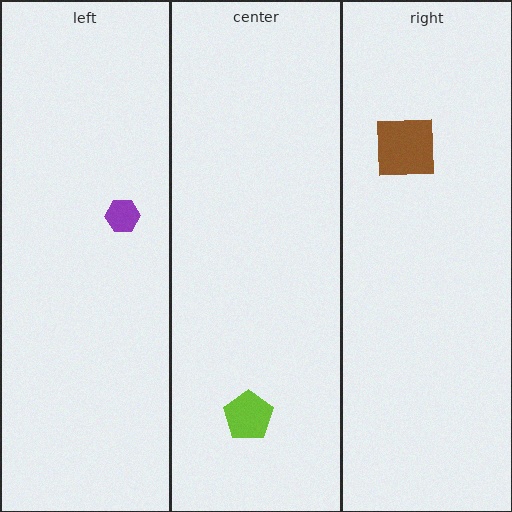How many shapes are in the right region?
1.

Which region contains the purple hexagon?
The left region.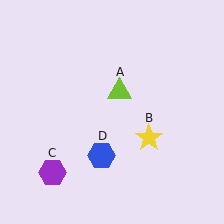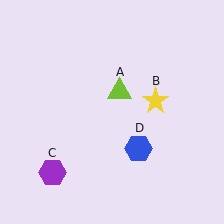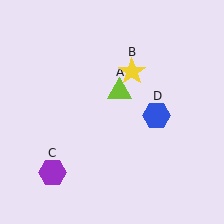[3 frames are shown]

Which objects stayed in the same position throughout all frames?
Lime triangle (object A) and purple hexagon (object C) remained stationary.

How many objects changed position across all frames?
2 objects changed position: yellow star (object B), blue hexagon (object D).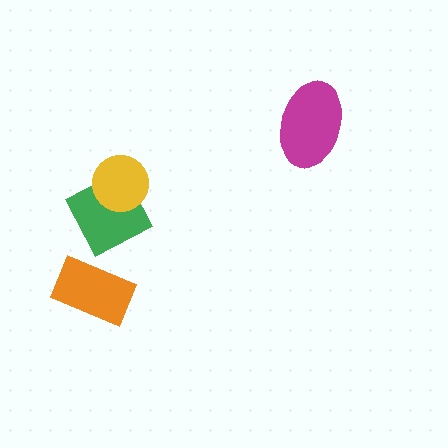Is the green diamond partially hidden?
Yes, it is partially covered by another shape.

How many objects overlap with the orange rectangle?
0 objects overlap with the orange rectangle.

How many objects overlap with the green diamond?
1 object overlaps with the green diamond.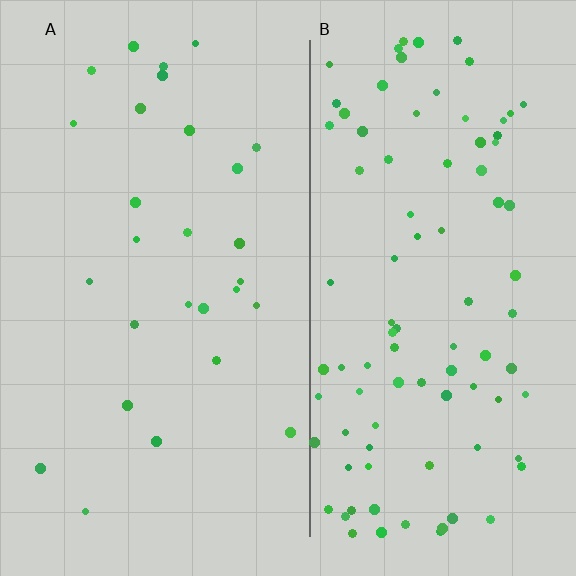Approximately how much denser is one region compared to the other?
Approximately 3.3× — region B over region A.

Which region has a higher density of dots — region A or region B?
B (the right).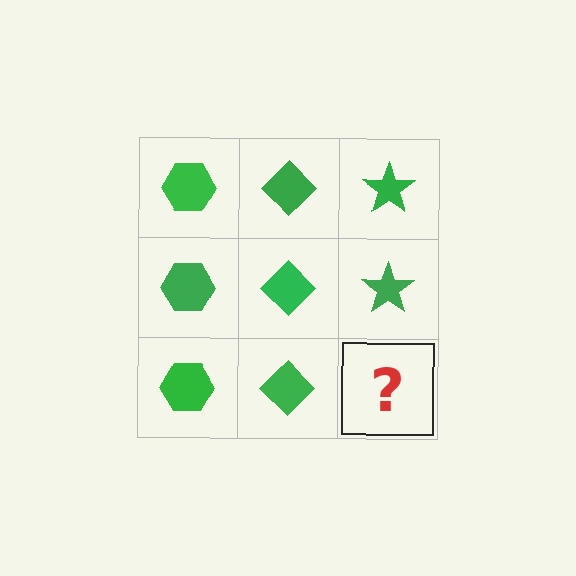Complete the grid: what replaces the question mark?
The question mark should be replaced with a green star.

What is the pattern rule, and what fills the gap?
The rule is that each column has a consistent shape. The gap should be filled with a green star.